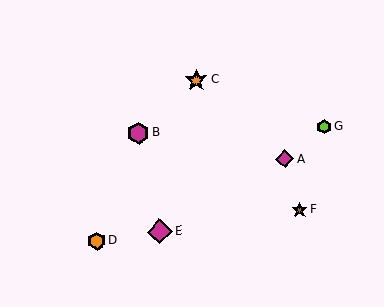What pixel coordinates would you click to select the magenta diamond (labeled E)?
Click at (160, 232) to select the magenta diamond E.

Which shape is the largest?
The magenta diamond (labeled E) is the largest.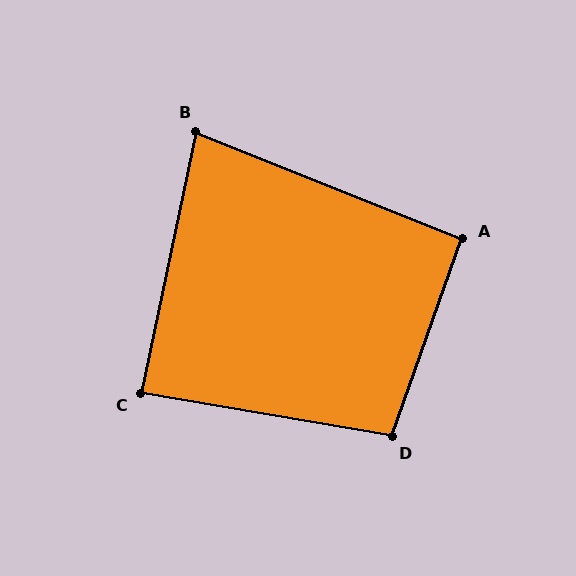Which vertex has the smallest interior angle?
B, at approximately 80 degrees.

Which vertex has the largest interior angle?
D, at approximately 100 degrees.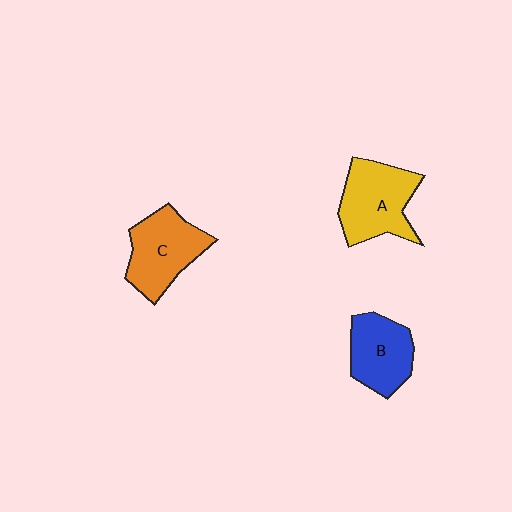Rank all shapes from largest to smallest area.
From largest to smallest: A (yellow), C (orange), B (blue).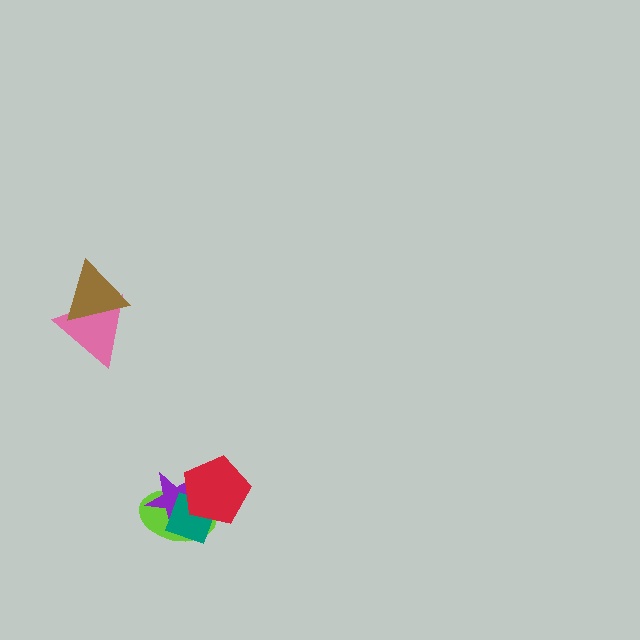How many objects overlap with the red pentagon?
3 objects overlap with the red pentagon.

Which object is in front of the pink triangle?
The brown triangle is in front of the pink triangle.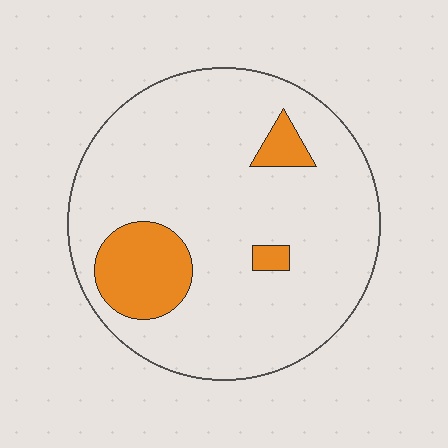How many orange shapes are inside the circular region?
3.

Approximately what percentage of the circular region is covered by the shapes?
Approximately 15%.